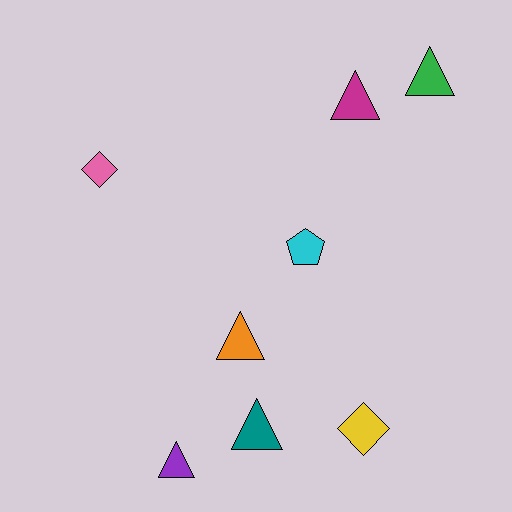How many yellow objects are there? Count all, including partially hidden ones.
There is 1 yellow object.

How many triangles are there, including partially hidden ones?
There are 5 triangles.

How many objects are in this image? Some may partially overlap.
There are 8 objects.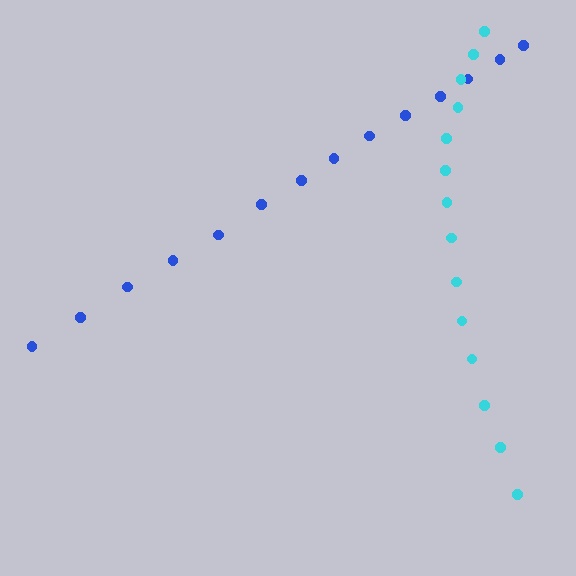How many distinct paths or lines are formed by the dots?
There are 2 distinct paths.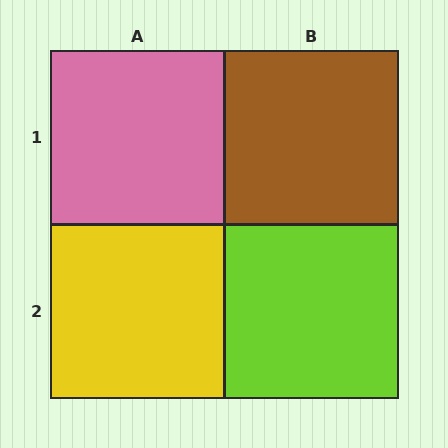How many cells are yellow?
1 cell is yellow.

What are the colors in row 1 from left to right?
Pink, brown.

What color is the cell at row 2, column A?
Yellow.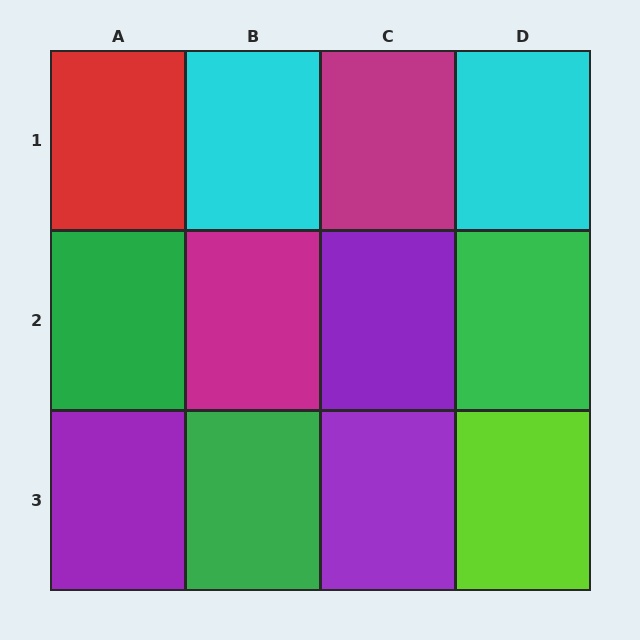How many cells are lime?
1 cell is lime.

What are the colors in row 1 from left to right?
Red, cyan, magenta, cyan.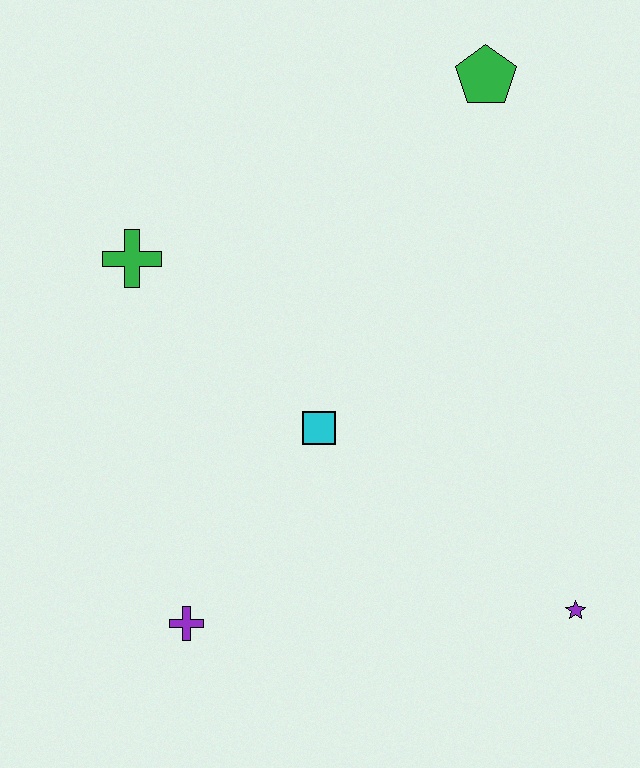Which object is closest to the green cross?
The cyan square is closest to the green cross.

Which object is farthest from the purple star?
The green cross is farthest from the purple star.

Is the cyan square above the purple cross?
Yes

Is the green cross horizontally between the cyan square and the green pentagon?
No